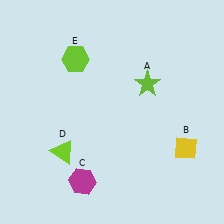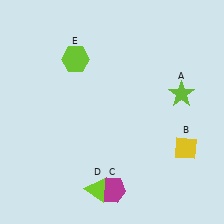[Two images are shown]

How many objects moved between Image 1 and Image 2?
3 objects moved between the two images.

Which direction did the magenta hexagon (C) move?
The magenta hexagon (C) moved right.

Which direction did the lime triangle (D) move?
The lime triangle (D) moved down.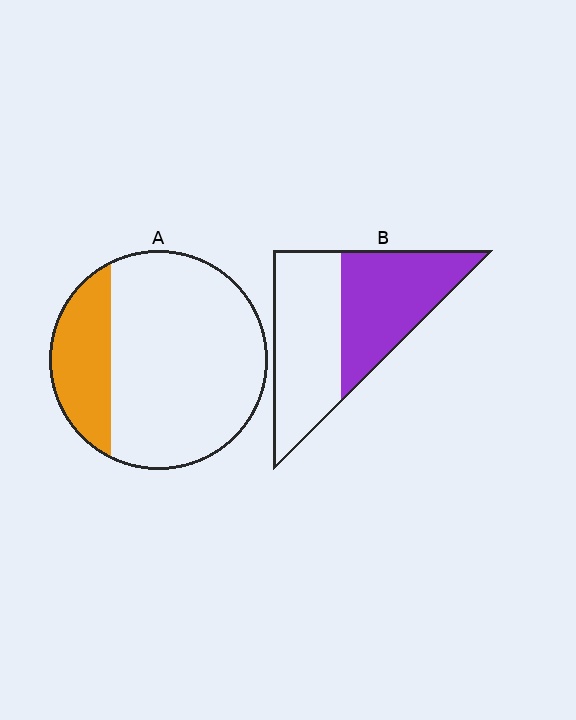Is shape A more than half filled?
No.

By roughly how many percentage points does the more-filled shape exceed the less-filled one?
By roughly 25 percentage points (B over A).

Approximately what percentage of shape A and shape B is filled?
A is approximately 25% and B is approximately 50%.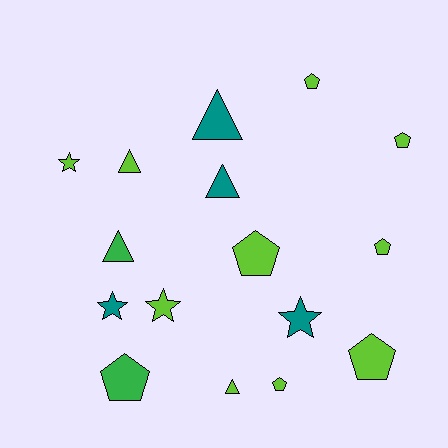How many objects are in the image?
There are 16 objects.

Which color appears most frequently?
Lime, with 10 objects.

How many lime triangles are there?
There are 2 lime triangles.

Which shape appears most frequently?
Pentagon, with 7 objects.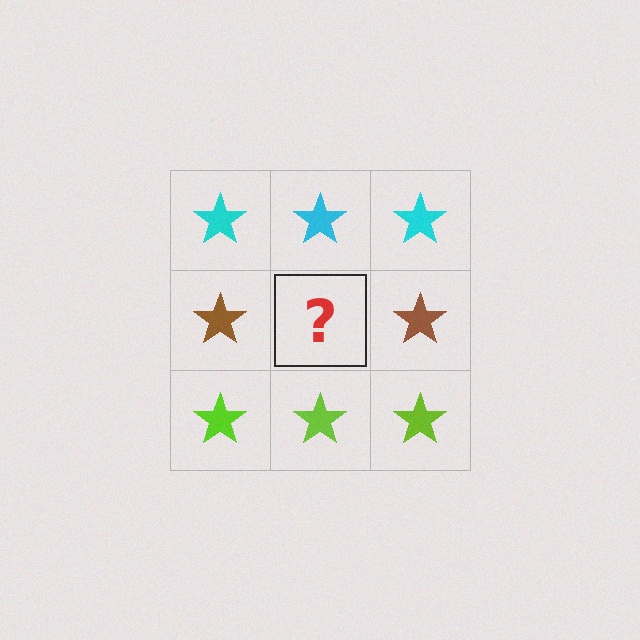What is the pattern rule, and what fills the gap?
The rule is that each row has a consistent color. The gap should be filled with a brown star.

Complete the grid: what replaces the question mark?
The question mark should be replaced with a brown star.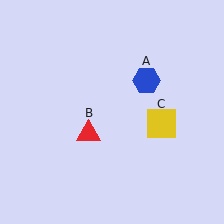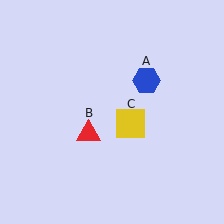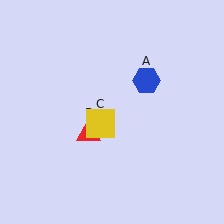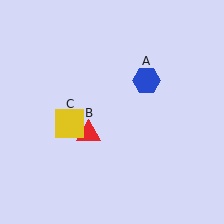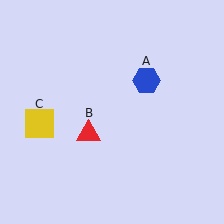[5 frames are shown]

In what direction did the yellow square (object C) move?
The yellow square (object C) moved left.